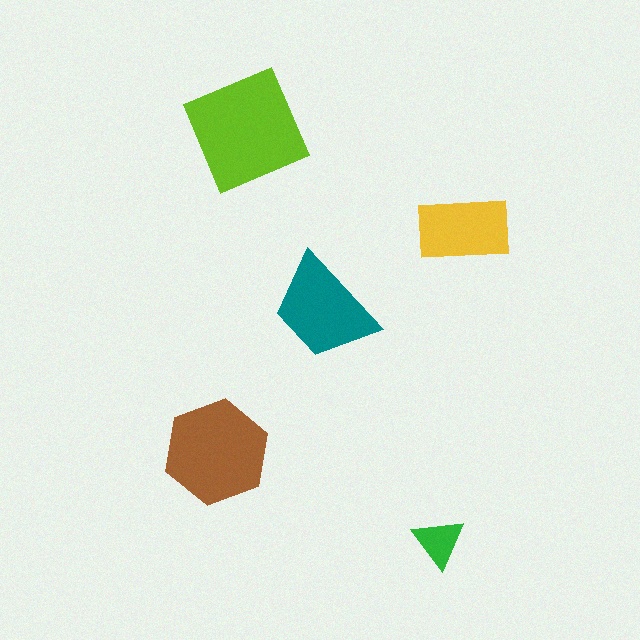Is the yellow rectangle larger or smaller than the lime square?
Smaller.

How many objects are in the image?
There are 5 objects in the image.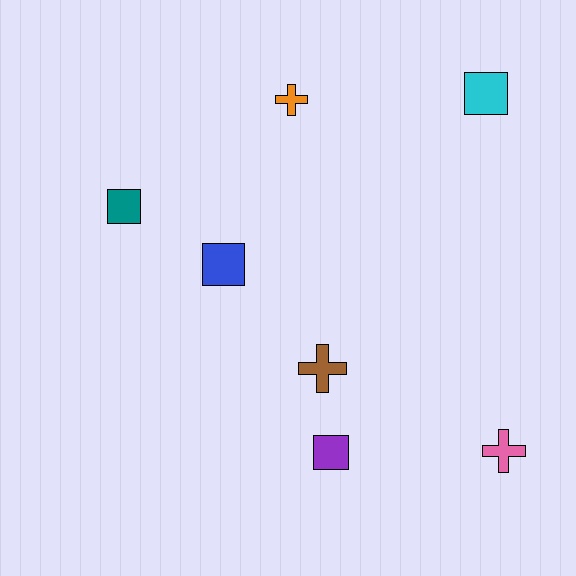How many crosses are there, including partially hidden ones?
There are 3 crosses.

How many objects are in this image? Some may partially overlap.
There are 7 objects.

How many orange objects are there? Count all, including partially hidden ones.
There is 1 orange object.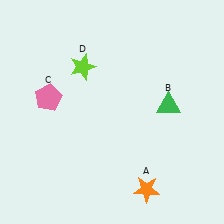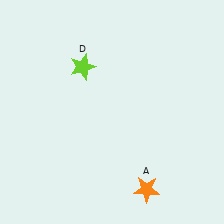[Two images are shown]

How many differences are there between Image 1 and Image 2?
There are 2 differences between the two images.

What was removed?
The green triangle (B), the pink pentagon (C) were removed in Image 2.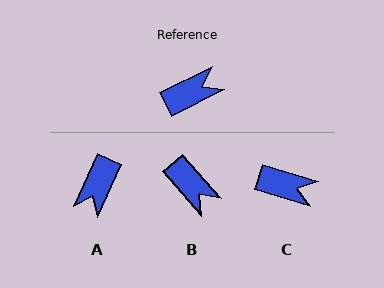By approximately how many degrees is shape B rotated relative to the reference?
Approximately 76 degrees clockwise.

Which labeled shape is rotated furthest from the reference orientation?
A, about 141 degrees away.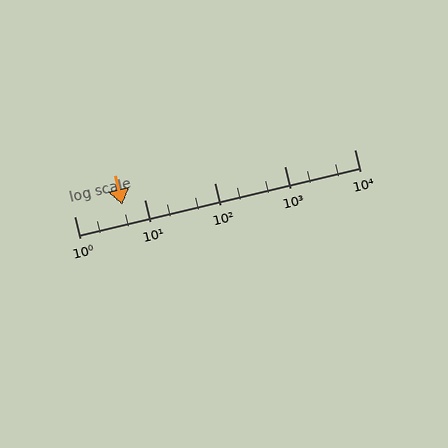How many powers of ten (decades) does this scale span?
The scale spans 4 decades, from 1 to 10000.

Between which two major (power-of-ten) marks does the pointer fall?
The pointer is between 1 and 10.